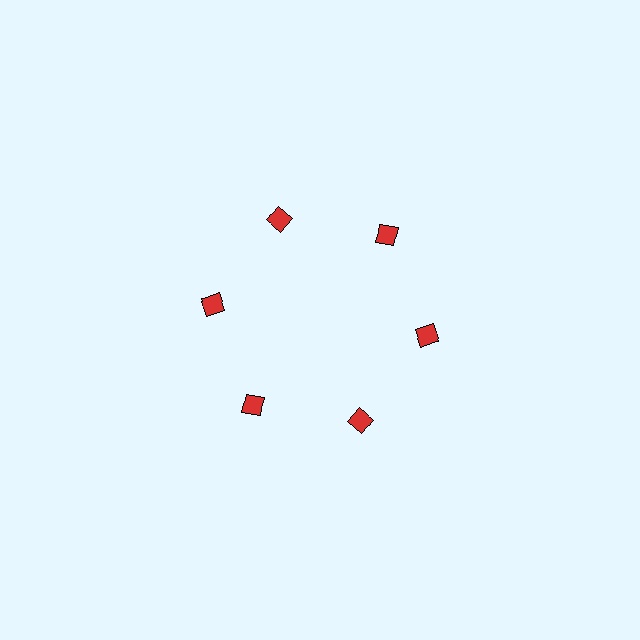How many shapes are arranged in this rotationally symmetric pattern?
There are 6 shapes, arranged in 6 groups of 1.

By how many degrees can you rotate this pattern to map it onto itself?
The pattern maps onto itself every 60 degrees of rotation.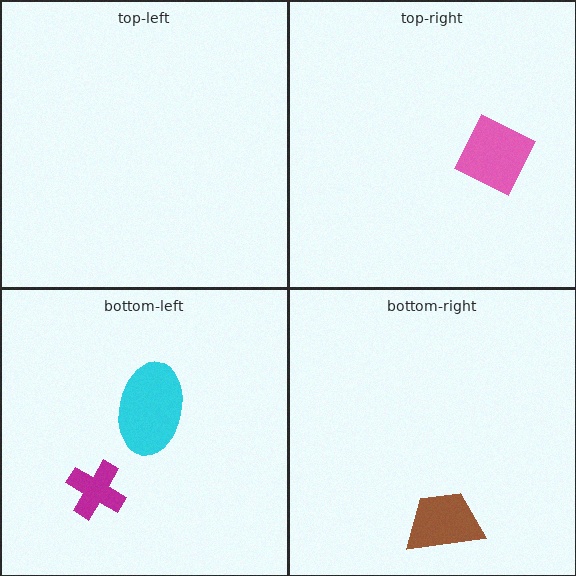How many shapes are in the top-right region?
1.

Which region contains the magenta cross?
The bottom-left region.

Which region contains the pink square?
The top-right region.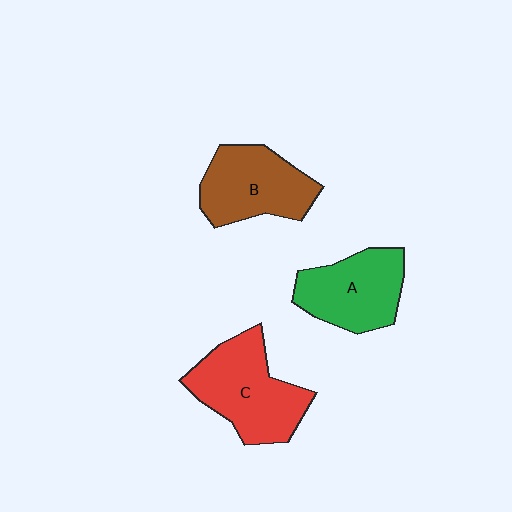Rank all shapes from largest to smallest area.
From largest to smallest: C (red), B (brown), A (green).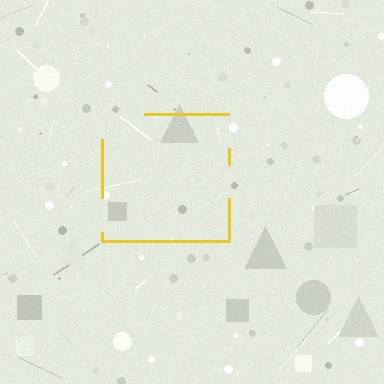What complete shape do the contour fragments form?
The contour fragments form a square.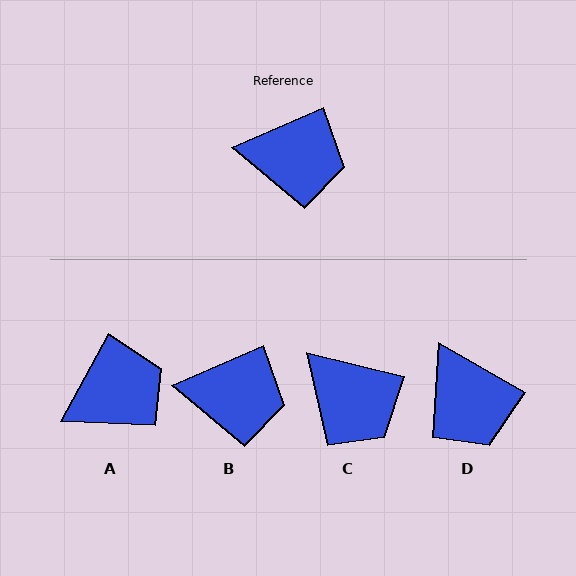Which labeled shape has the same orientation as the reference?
B.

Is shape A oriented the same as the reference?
No, it is off by about 38 degrees.